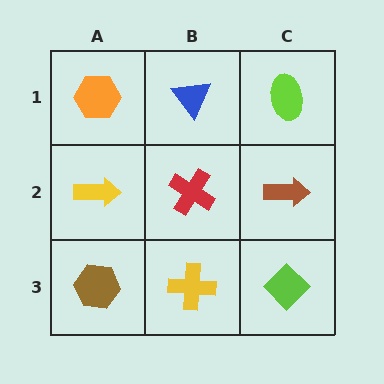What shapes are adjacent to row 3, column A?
A yellow arrow (row 2, column A), a yellow cross (row 3, column B).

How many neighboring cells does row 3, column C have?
2.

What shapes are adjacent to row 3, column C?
A brown arrow (row 2, column C), a yellow cross (row 3, column B).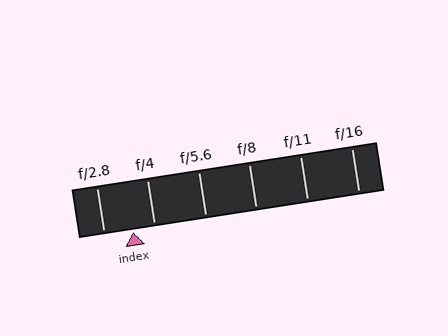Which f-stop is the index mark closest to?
The index mark is closest to f/4.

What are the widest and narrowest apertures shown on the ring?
The widest aperture shown is f/2.8 and the narrowest is f/16.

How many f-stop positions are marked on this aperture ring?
There are 6 f-stop positions marked.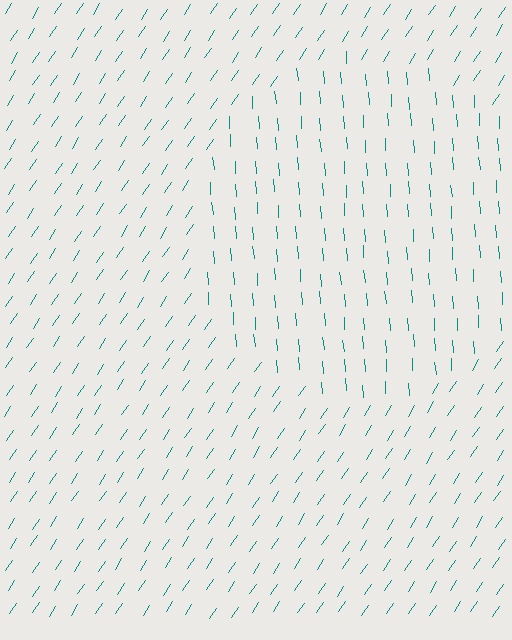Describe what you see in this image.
The image is filled with small teal line segments. A circle region in the image has lines oriented differently from the surrounding lines, creating a visible texture boundary.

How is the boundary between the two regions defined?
The boundary is defined purely by a change in line orientation (approximately 38 degrees difference). All lines are the same color and thickness.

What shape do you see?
I see a circle.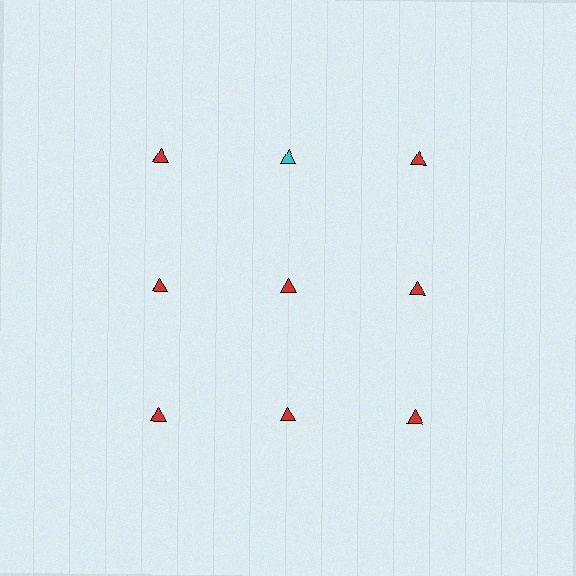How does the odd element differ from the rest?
It has a different color: cyan instead of red.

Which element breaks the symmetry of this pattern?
The cyan triangle in the top row, second from left column breaks the symmetry. All other shapes are red triangles.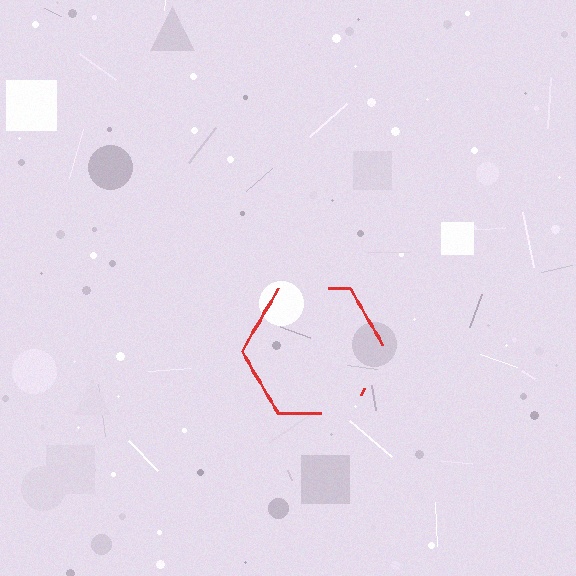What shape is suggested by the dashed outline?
The dashed outline suggests a hexagon.